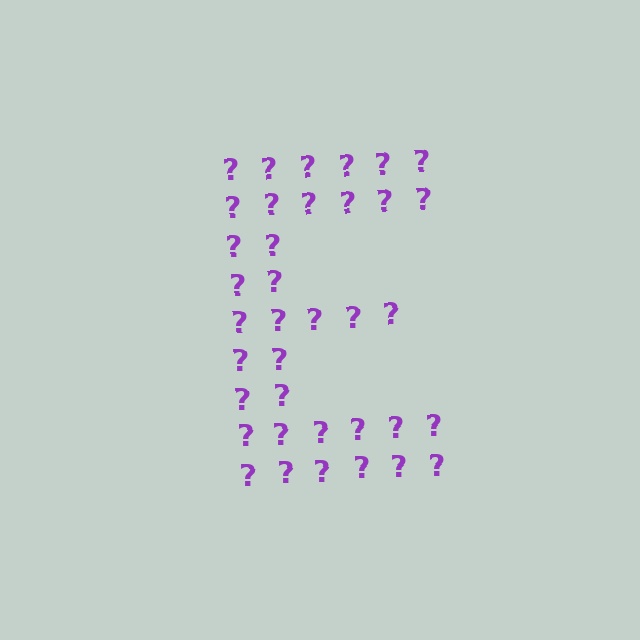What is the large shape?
The large shape is the letter E.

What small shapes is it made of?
It is made of small question marks.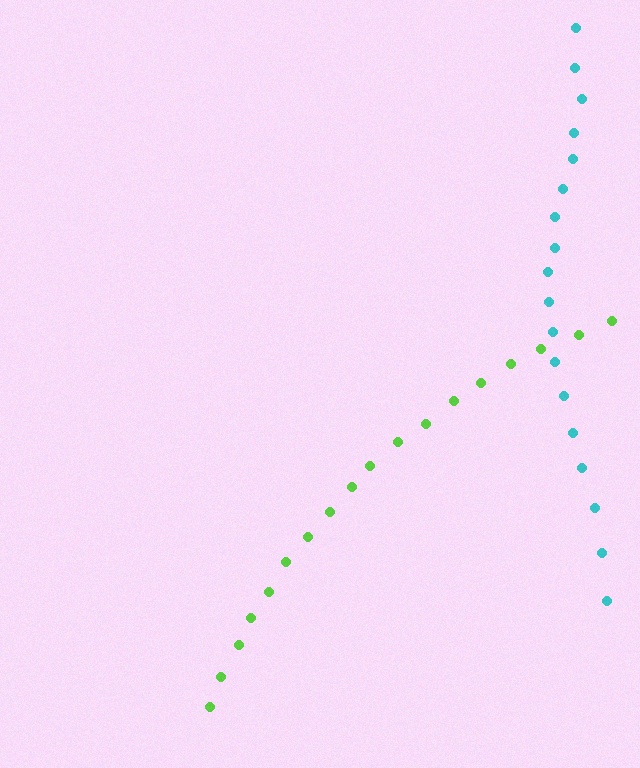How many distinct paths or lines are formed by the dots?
There are 2 distinct paths.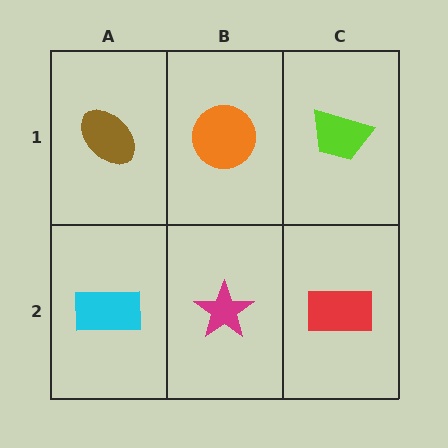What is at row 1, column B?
An orange circle.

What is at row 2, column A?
A cyan rectangle.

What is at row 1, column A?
A brown ellipse.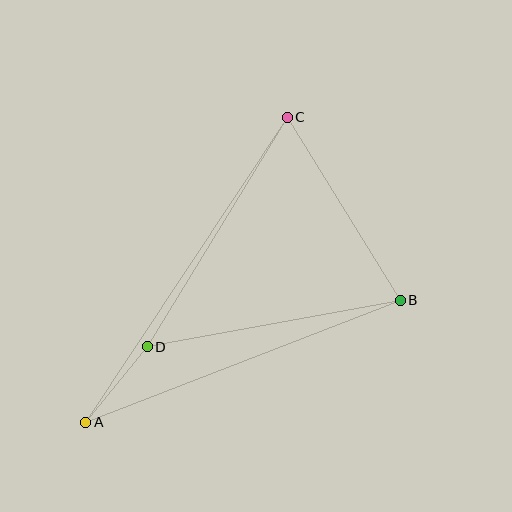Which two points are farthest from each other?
Points A and C are farthest from each other.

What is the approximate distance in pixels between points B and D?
The distance between B and D is approximately 257 pixels.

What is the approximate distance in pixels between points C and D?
The distance between C and D is approximately 269 pixels.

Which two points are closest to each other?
Points A and D are closest to each other.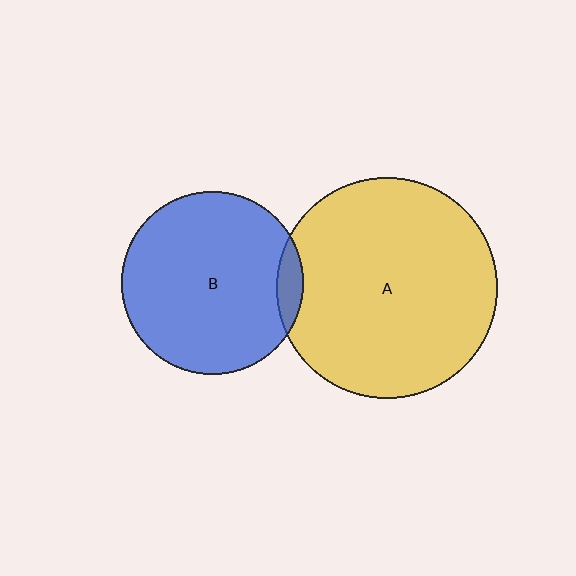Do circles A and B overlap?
Yes.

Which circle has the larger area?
Circle A (yellow).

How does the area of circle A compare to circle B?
Approximately 1.5 times.